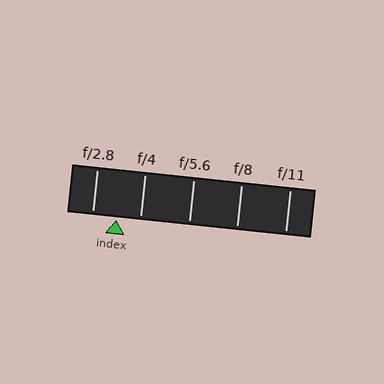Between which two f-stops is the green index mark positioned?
The index mark is between f/2.8 and f/4.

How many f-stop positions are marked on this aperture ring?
There are 5 f-stop positions marked.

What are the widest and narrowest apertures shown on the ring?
The widest aperture shown is f/2.8 and the narrowest is f/11.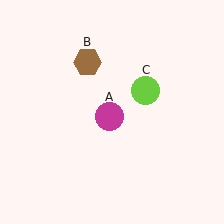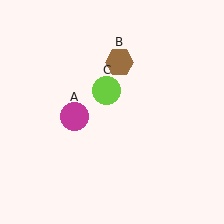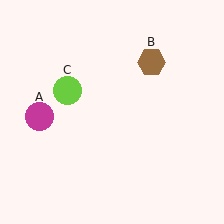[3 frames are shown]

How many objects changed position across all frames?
3 objects changed position: magenta circle (object A), brown hexagon (object B), lime circle (object C).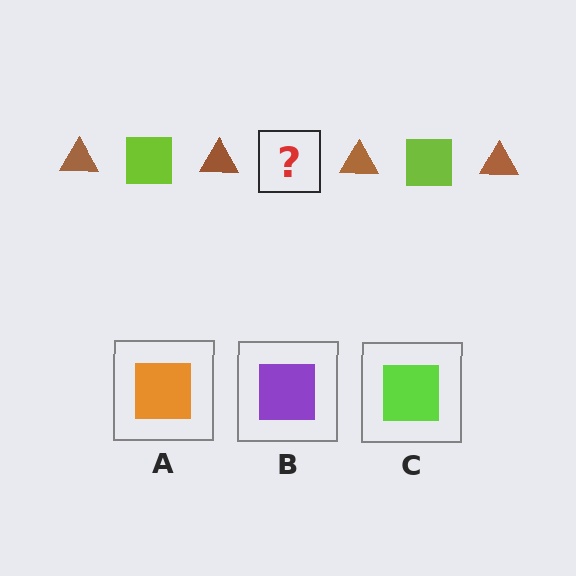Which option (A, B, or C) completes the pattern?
C.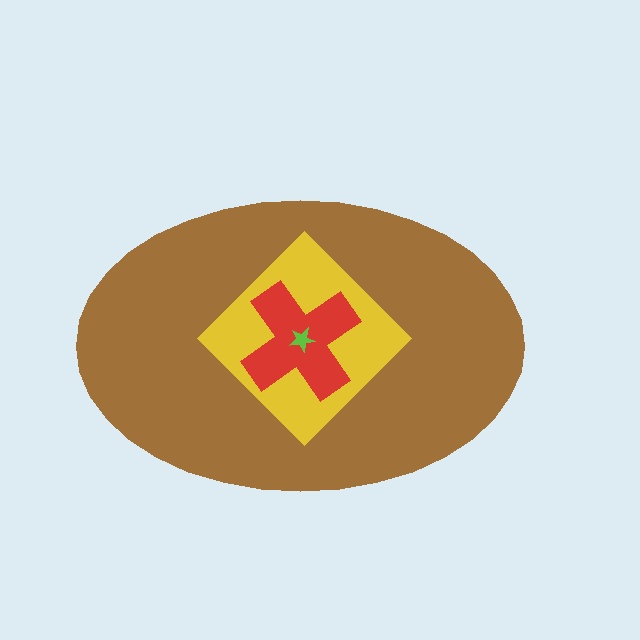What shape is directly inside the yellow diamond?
The red cross.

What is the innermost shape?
The lime star.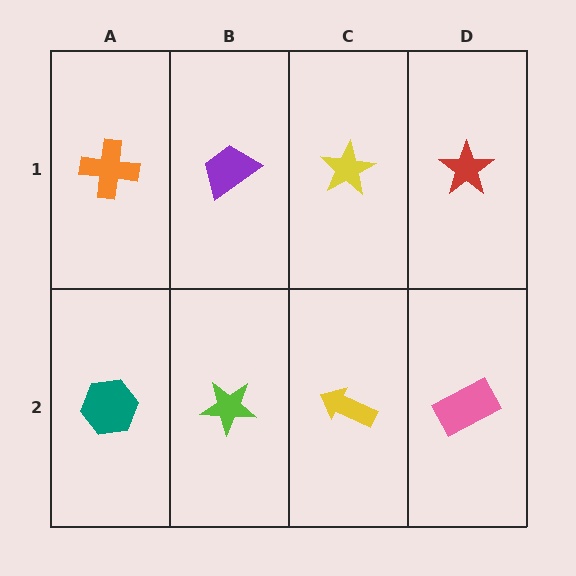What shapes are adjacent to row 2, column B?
A purple trapezoid (row 1, column B), a teal hexagon (row 2, column A), a yellow arrow (row 2, column C).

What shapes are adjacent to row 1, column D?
A pink rectangle (row 2, column D), a yellow star (row 1, column C).